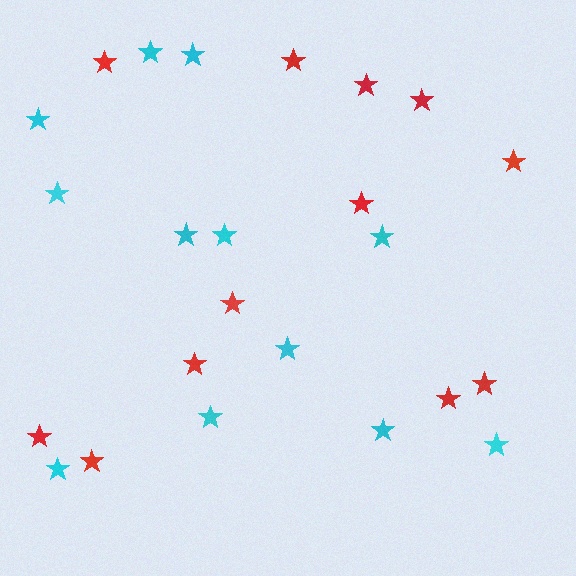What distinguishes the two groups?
There are 2 groups: one group of red stars (12) and one group of cyan stars (12).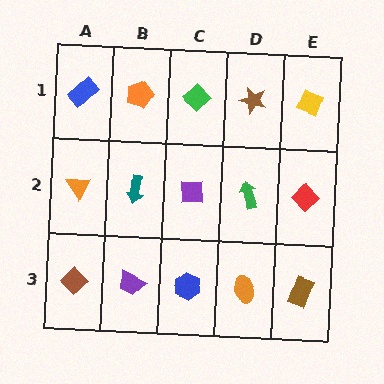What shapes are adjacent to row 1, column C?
A purple square (row 2, column C), an orange pentagon (row 1, column B), a brown star (row 1, column D).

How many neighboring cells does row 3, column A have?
2.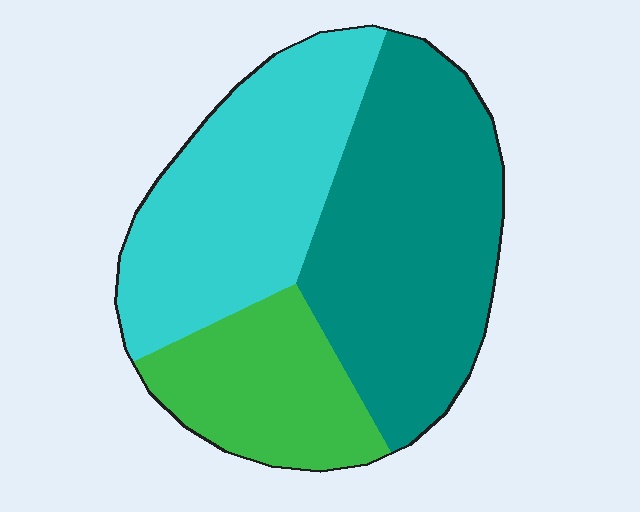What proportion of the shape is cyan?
Cyan takes up about three eighths (3/8) of the shape.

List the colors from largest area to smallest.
From largest to smallest: teal, cyan, green.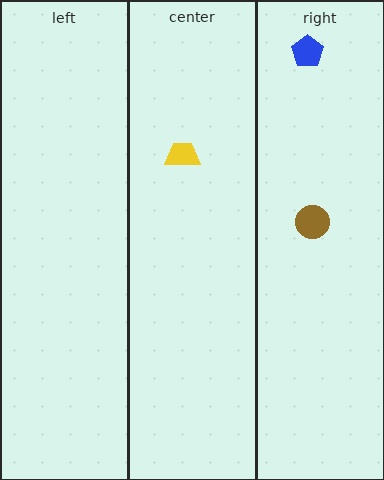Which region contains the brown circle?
The right region.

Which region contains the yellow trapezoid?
The center region.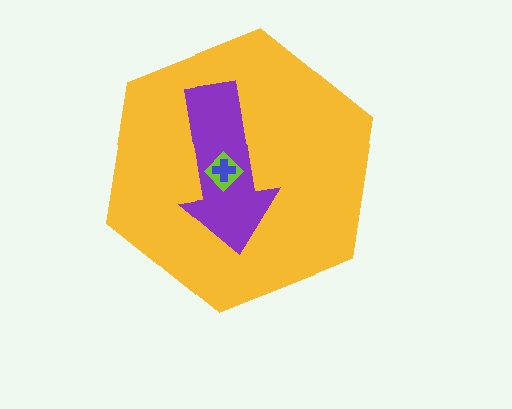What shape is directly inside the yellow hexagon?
The purple arrow.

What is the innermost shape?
The blue cross.